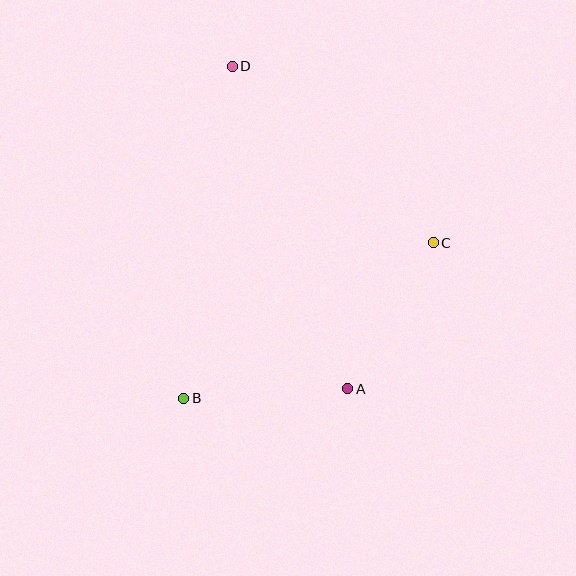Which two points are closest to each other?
Points A and B are closest to each other.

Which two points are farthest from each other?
Points A and D are farthest from each other.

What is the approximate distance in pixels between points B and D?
The distance between B and D is approximately 336 pixels.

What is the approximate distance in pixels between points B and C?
The distance between B and C is approximately 294 pixels.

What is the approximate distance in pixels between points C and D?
The distance between C and D is approximately 268 pixels.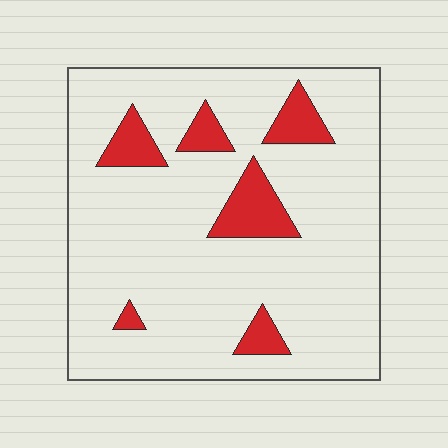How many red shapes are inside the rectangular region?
6.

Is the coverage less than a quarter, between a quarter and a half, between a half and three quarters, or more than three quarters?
Less than a quarter.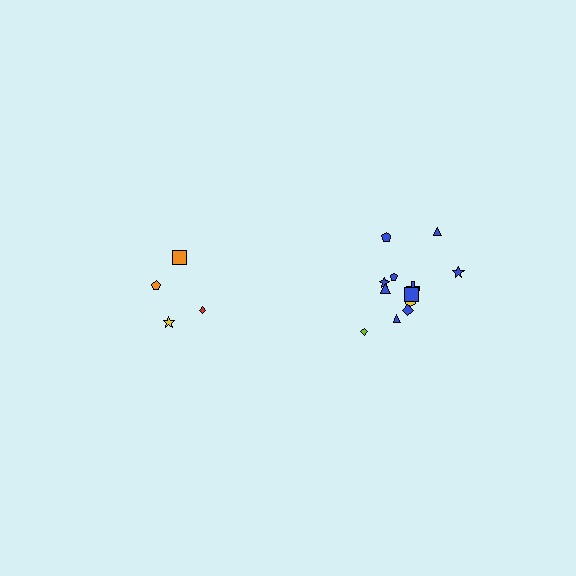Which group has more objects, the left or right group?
The right group.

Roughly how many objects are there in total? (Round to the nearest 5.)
Roughly 15 objects in total.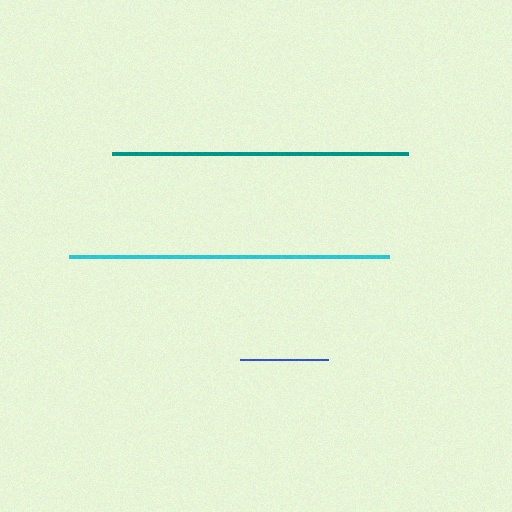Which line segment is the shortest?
The blue line is the shortest at approximately 88 pixels.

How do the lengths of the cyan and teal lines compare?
The cyan and teal lines are approximately the same length.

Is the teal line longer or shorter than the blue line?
The teal line is longer than the blue line.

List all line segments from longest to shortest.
From longest to shortest: cyan, teal, blue.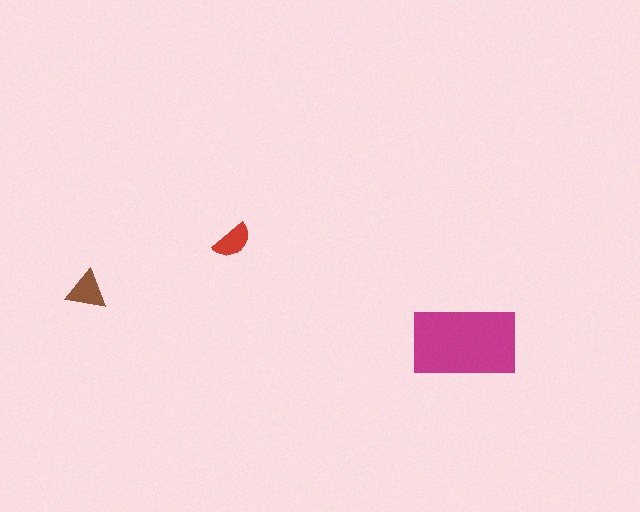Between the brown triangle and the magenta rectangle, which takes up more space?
The magenta rectangle.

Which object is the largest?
The magenta rectangle.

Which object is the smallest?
The red semicircle.